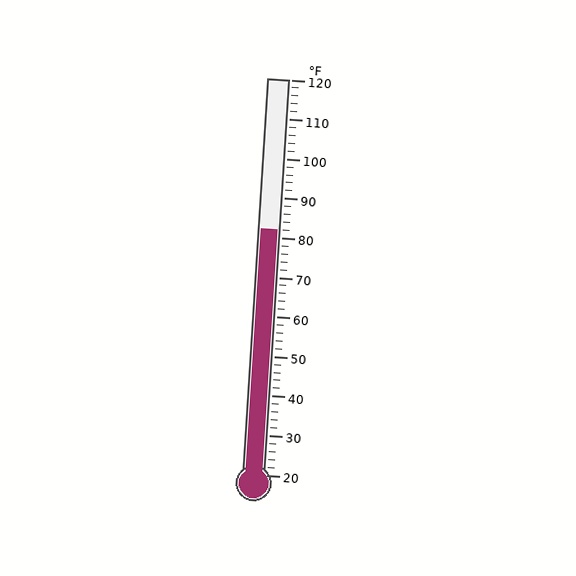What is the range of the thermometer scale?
The thermometer scale ranges from 20°F to 120°F.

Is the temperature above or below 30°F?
The temperature is above 30°F.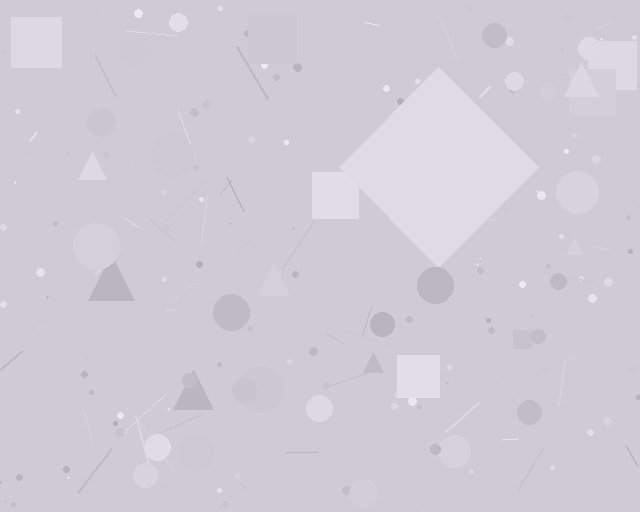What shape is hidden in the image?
A diamond is hidden in the image.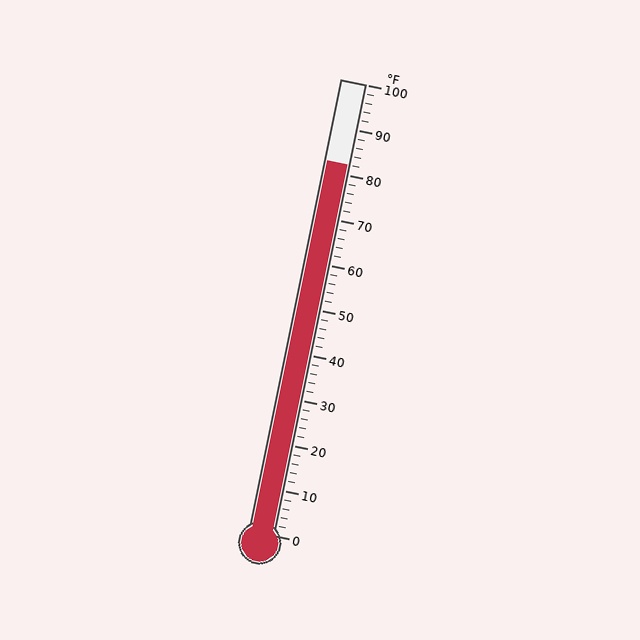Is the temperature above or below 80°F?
The temperature is above 80°F.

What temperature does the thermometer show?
The thermometer shows approximately 82°F.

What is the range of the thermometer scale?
The thermometer scale ranges from 0°F to 100°F.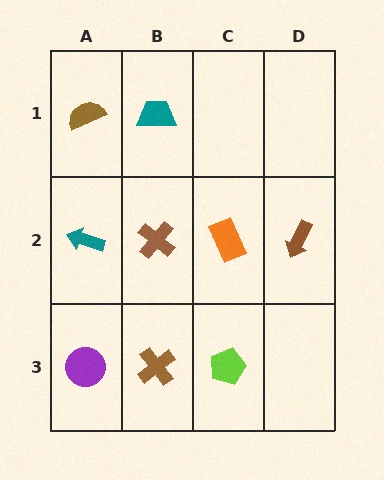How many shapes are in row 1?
2 shapes.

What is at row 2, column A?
A teal arrow.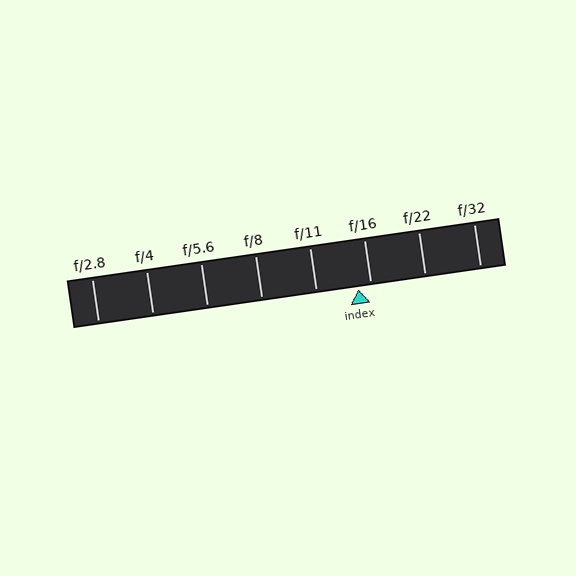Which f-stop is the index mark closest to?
The index mark is closest to f/16.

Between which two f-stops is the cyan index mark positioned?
The index mark is between f/11 and f/16.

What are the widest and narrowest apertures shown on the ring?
The widest aperture shown is f/2.8 and the narrowest is f/32.